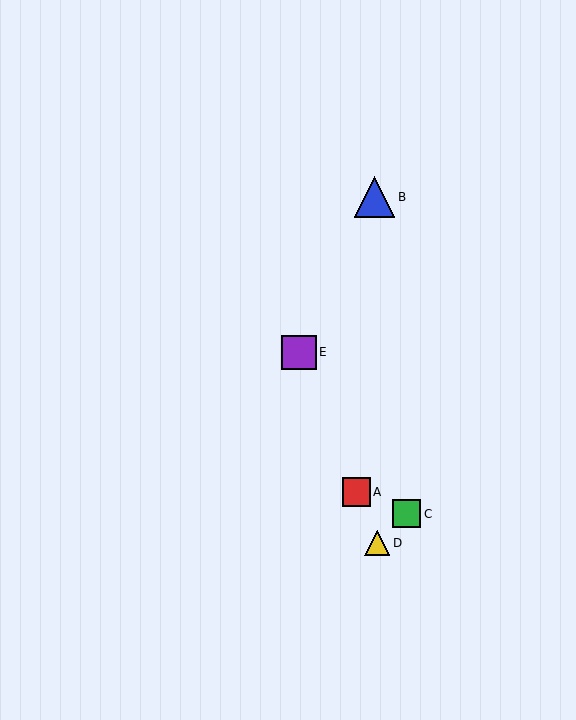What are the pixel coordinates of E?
Object E is at (299, 352).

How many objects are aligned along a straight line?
3 objects (A, D, E) are aligned along a straight line.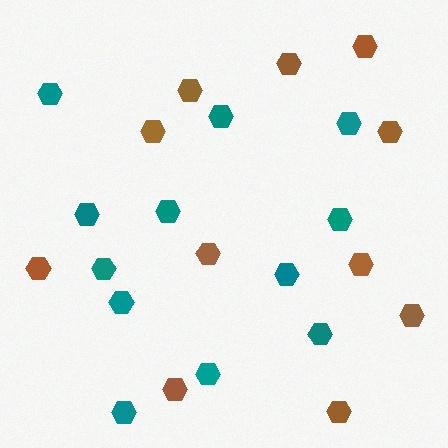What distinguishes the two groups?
There are 2 groups: one group of teal hexagons (12) and one group of brown hexagons (11).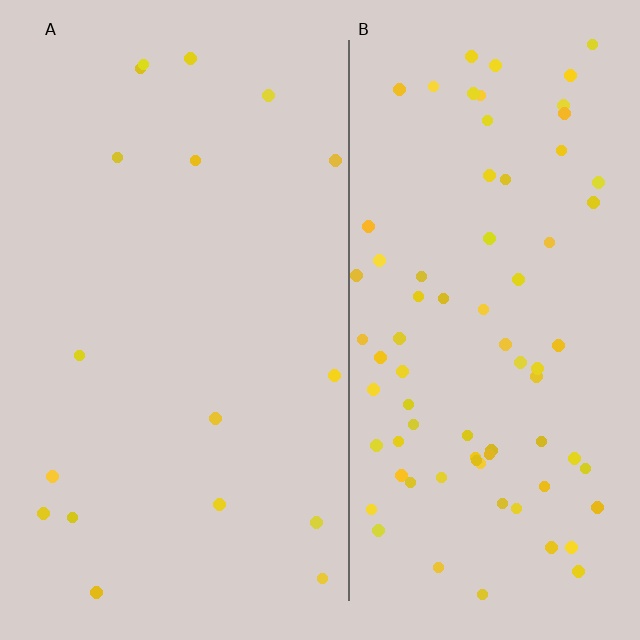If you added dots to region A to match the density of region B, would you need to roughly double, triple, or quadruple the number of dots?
Approximately quadruple.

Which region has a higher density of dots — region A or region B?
B (the right).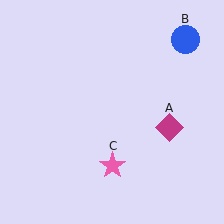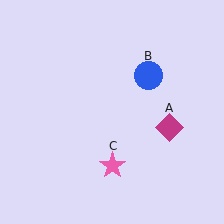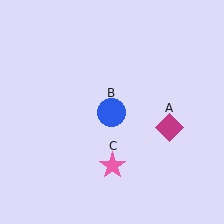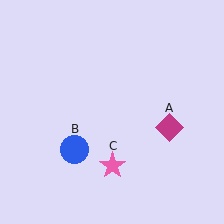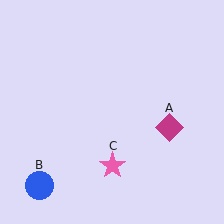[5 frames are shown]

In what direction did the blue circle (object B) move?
The blue circle (object B) moved down and to the left.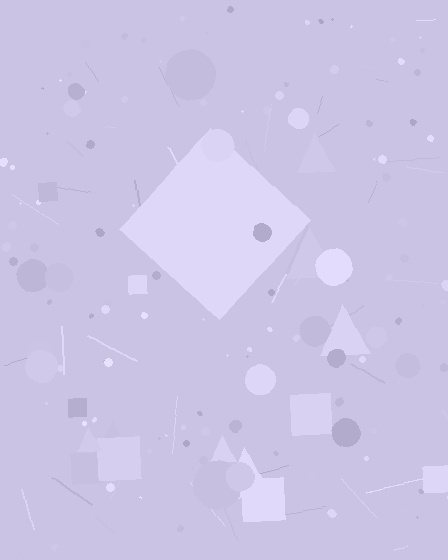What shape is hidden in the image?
A diamond is hidden in the image.